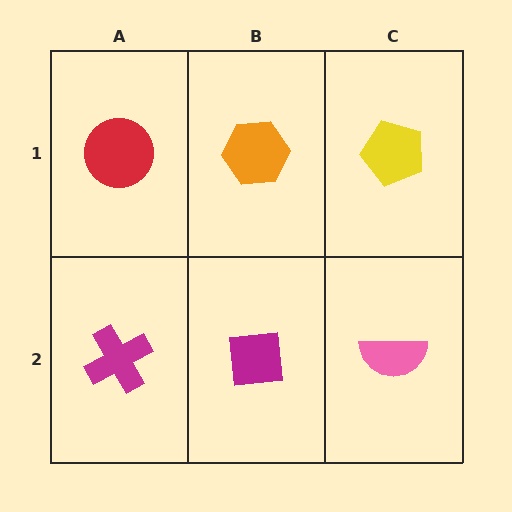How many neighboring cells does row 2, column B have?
3.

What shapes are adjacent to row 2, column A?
A red circle (row 1, column A), a magenta square (row 2, column B).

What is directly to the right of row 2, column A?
A magenta square.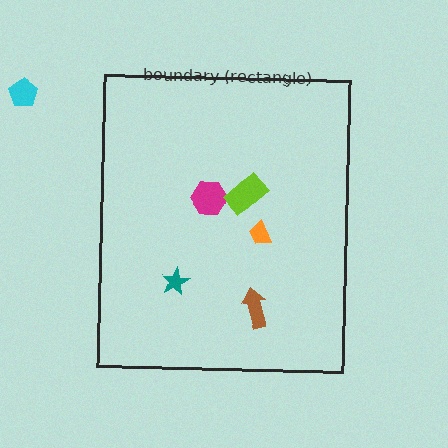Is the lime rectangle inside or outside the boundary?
Inside.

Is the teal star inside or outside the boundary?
Inside.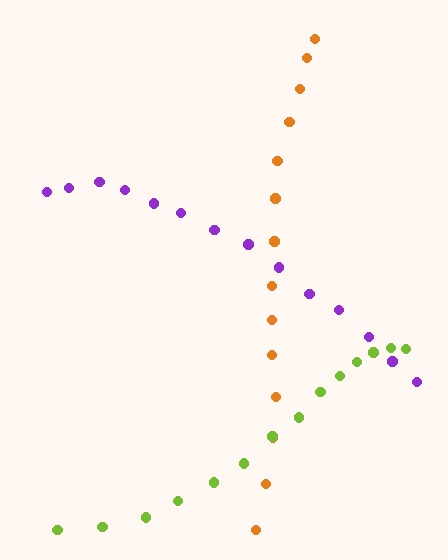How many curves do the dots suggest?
There are 3 distinct paths.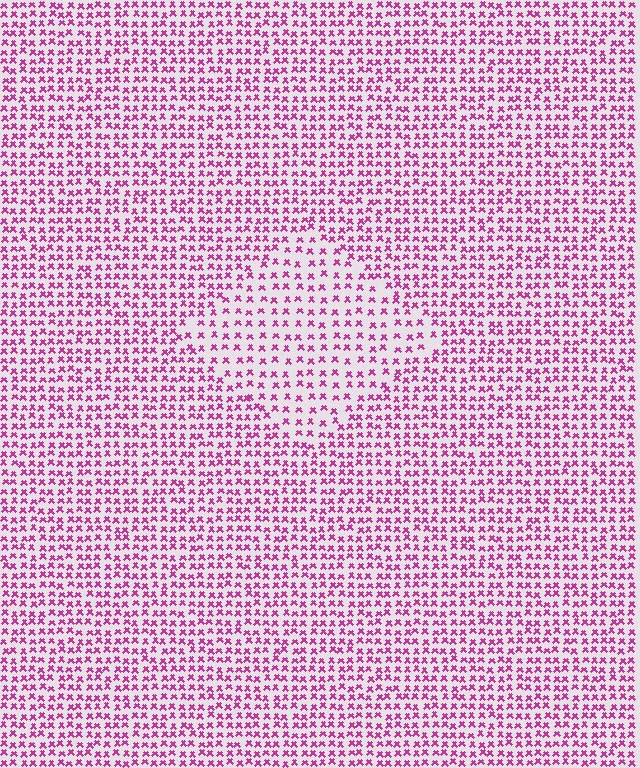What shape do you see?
I see a diamond.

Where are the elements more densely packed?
The elements are more densely packed outside the diamond boundary.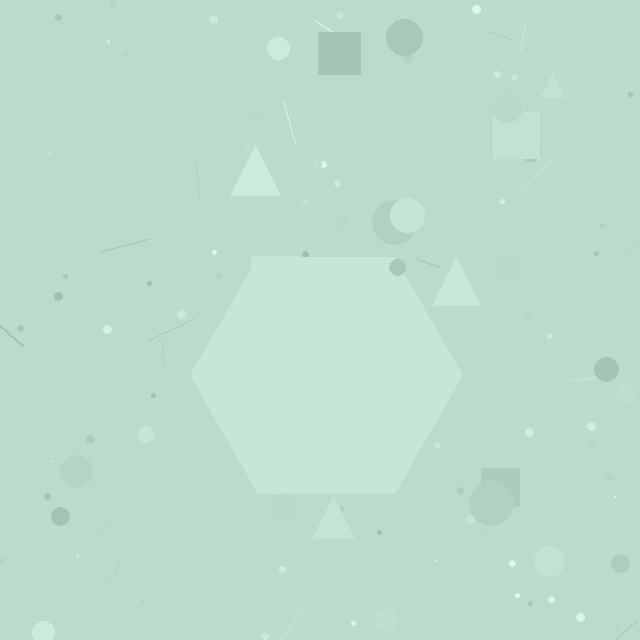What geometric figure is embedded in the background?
A hexagon is embedded in the background.